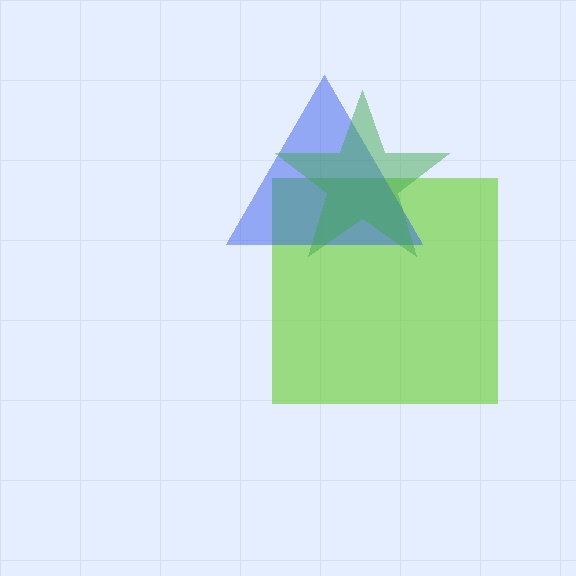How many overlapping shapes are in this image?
There are 3 overlapping shapes in the image.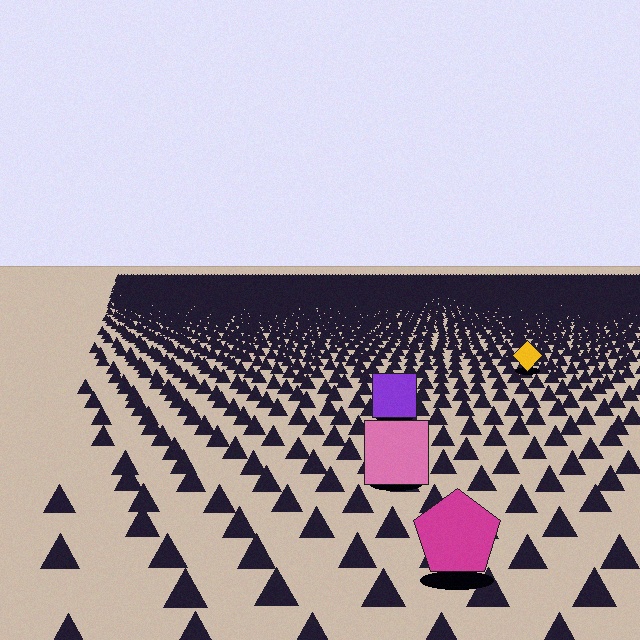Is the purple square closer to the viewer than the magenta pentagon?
No. The magenta pentagon is closer — you can tell from the texture gradient: the ground texture is coarser near it.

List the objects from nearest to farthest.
From nearest to farthest: the magenta pentagon, the pink square, the purple square, the yellow diamond.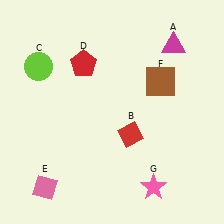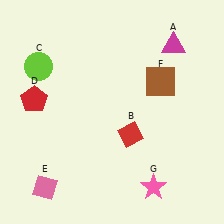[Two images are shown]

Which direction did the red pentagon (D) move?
The red pentagon (D) moved left.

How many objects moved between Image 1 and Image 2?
1 object moved between the two images.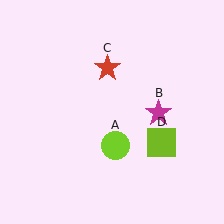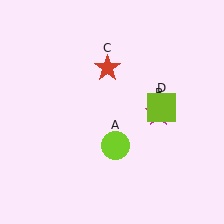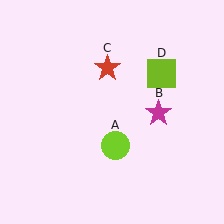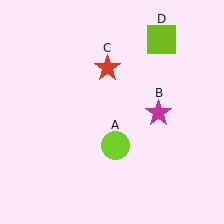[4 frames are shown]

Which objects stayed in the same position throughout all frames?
Lime circle (object A) and magenta star (object B) and red star (object C) remained stationary.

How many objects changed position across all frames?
1 object changed position: lime square (object D).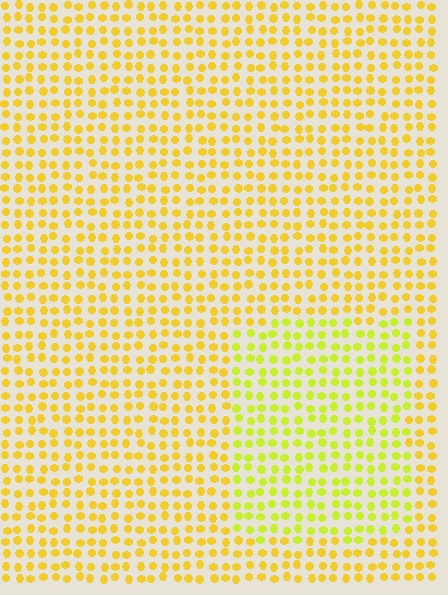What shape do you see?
I see a rectangle.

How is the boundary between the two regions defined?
The boundary is defined purely by a slight shift in hue (about 24 degrees). Spacing, size, and orientation are identical on both sides.